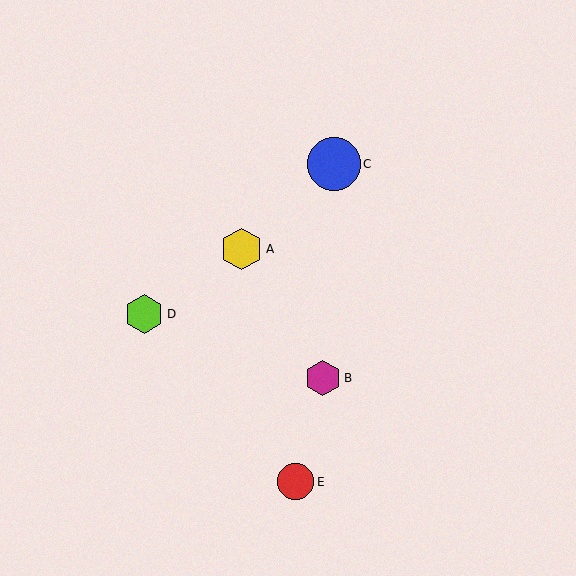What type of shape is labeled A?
Shape A is a yellow hexagon.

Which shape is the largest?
The blue circle (labeled C) is the largest.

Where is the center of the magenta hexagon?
The center of the magenta hexagon is at (323, 378).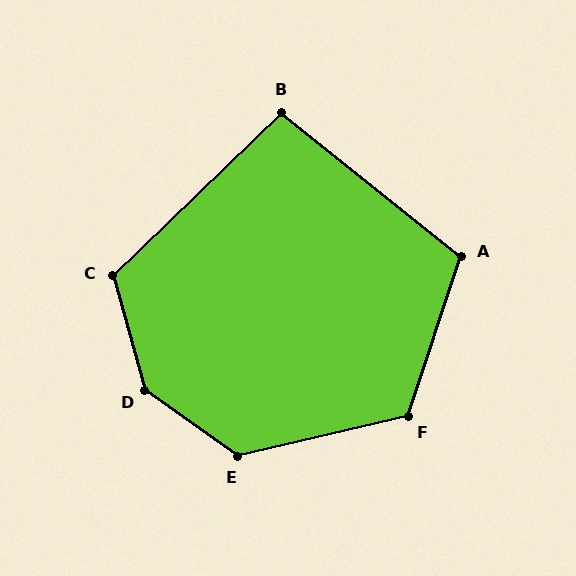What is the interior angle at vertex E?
Approximately 131 degrees (obtuse).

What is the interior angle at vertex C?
Approximately 118 degrees (obtuse).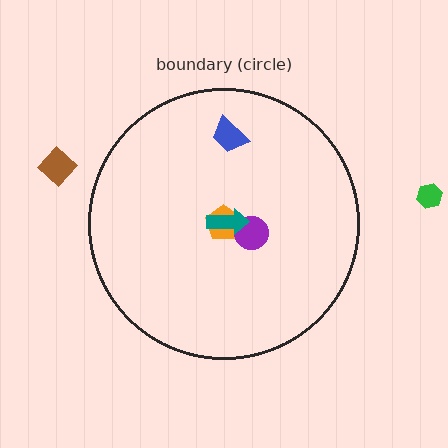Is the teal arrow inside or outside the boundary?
Inside.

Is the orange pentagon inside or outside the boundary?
Inside.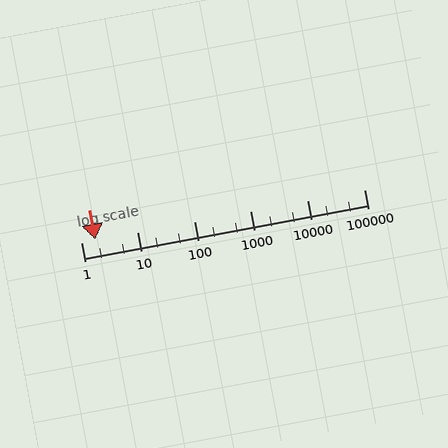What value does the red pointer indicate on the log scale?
The pointer indicates approximately 1.8.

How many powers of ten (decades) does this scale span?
The scale spans 5 decades, from 1 to 100000.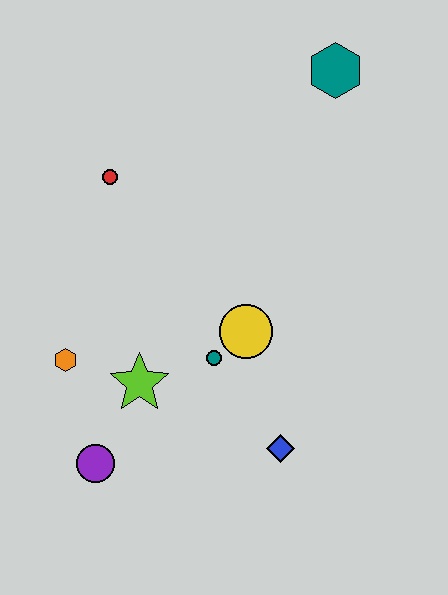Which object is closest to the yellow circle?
The teal circle is closest to the yellow circle.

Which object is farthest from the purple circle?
The teal hexagon is farthest from the purple circle.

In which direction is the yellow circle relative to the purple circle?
The yellow circle is to the right of the purple circle.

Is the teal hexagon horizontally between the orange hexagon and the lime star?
No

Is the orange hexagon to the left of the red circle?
Yes